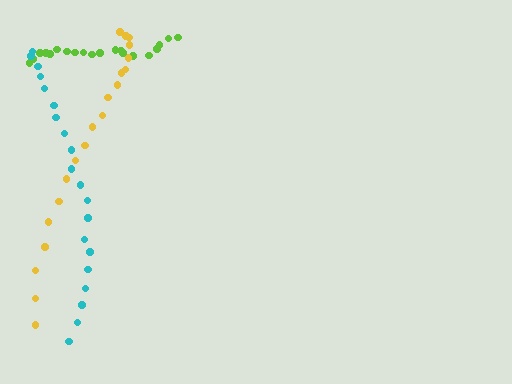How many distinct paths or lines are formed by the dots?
There are 3 distinct paths.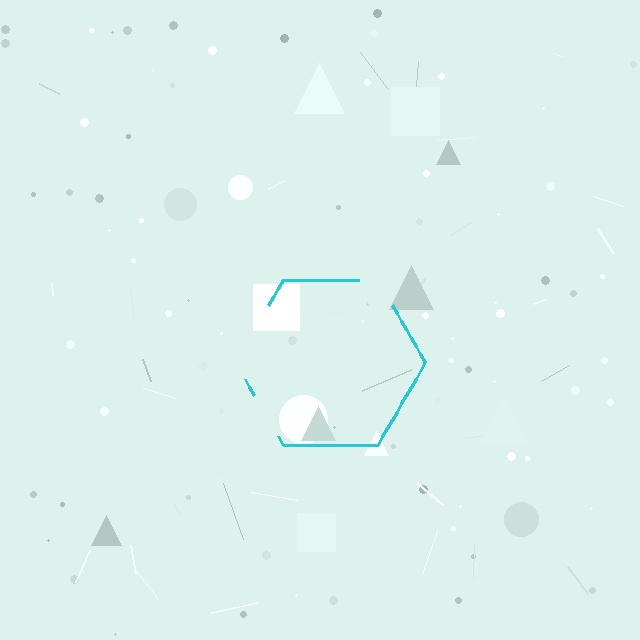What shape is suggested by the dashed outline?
The dashed outline suggests a hexagon.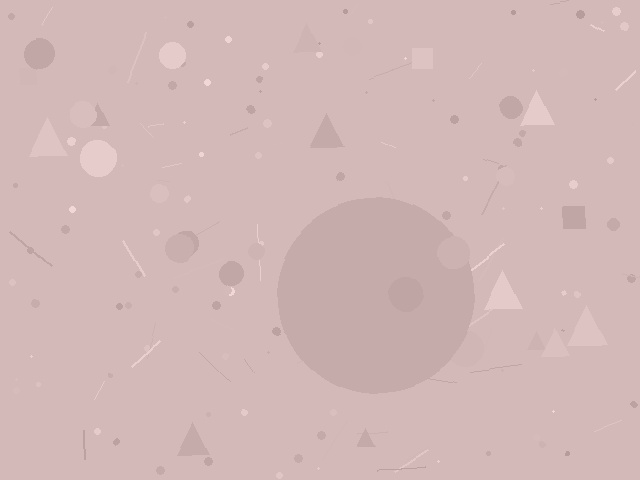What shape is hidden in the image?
A circle is hidden in the image.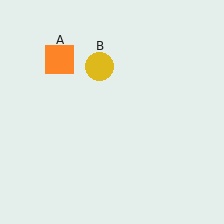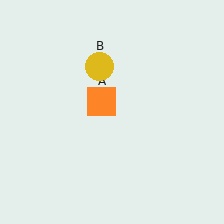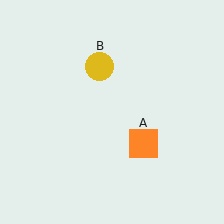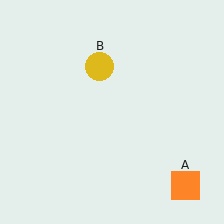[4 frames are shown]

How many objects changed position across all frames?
1 object changed position: orange square (object A).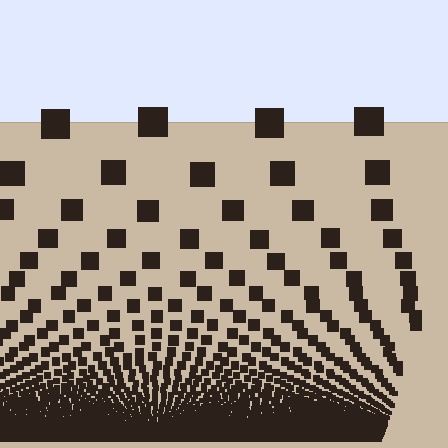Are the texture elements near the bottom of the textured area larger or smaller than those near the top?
Smaller. The gradient is inverted — elements near the bottom are smaller and denser.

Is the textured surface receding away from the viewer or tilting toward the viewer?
The surface appears to tilt toward the viewer. Texture elements get larger and sparser toward the top.